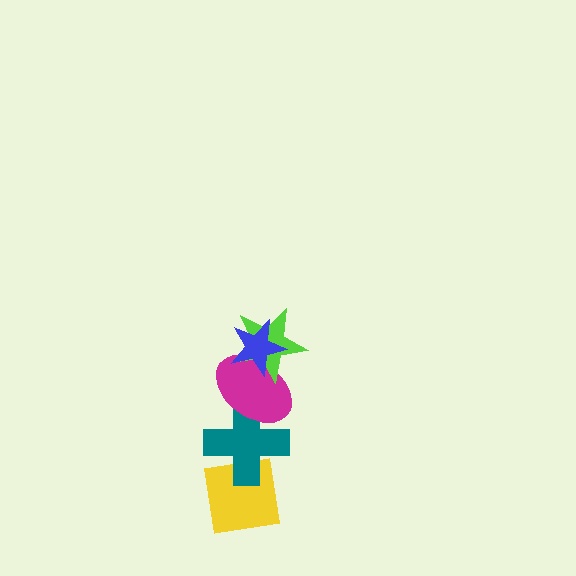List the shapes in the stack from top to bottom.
From top to bottom: the blue star, the lime star, the magenta ellipse, the teal cross, the yellow square.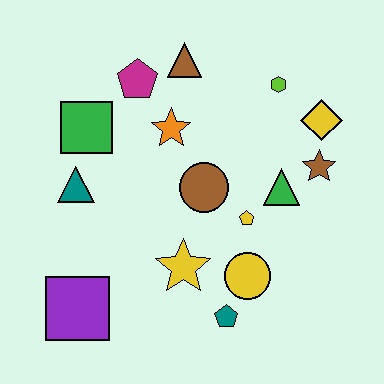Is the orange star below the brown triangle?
Yes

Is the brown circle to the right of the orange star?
Yes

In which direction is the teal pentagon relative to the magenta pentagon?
The teal pentagon is below the magenta pentagon.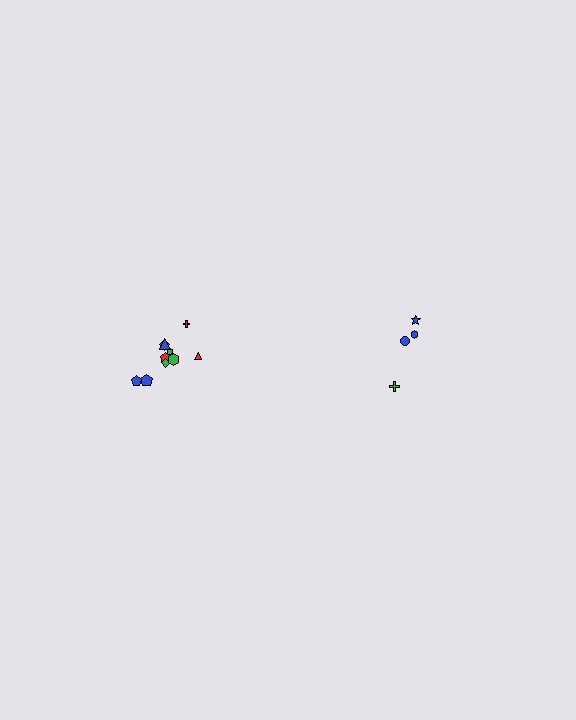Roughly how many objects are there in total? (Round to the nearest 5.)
Roughly 15 objects in total.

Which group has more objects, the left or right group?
The left group.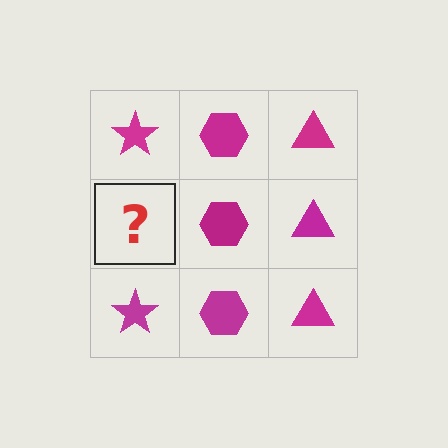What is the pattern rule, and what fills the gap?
The rule is that each column has a consistent shape. The gap should be filled with a magenta star.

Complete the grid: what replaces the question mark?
The question mark should be replaced with a magenta star.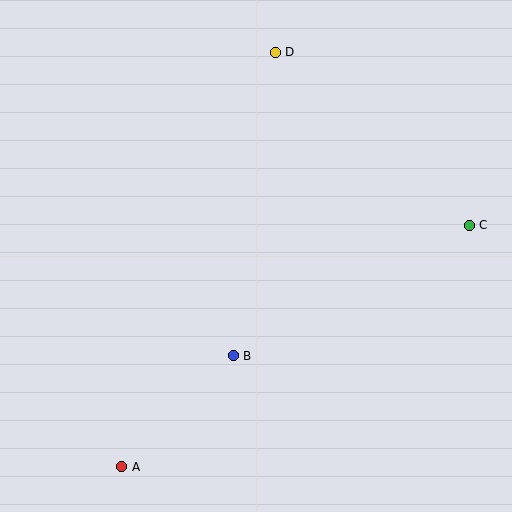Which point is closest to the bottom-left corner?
Point A is closest to the bottom-left corner.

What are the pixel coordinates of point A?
Point A is at (122, 467).